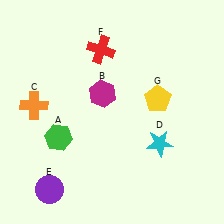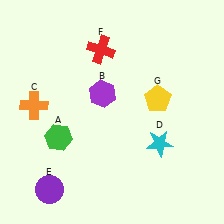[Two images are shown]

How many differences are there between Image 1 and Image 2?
There is 1 difference between the two images.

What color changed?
The hexagon (B) changed from magenta in Image 1 to purple in Image 2.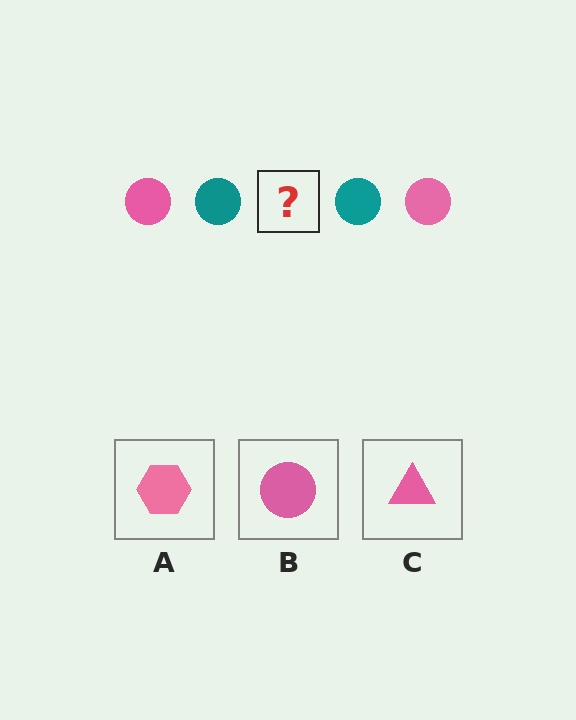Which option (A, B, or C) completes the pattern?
B.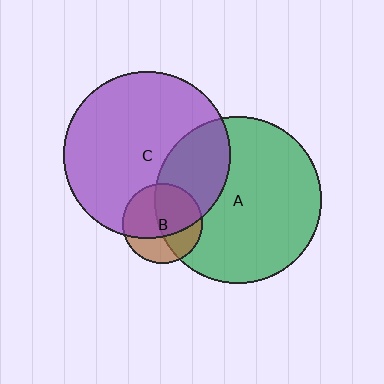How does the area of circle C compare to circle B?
Approximately 4.4 times.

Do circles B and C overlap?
Yes.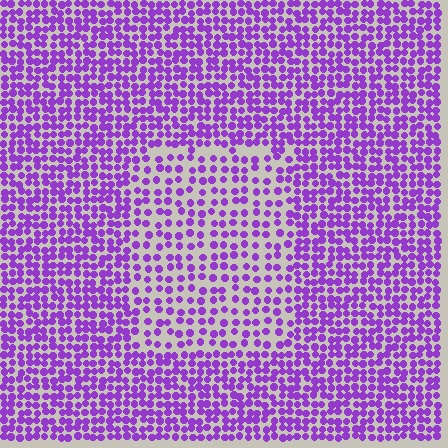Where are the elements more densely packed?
The elements are more densely packed outside the rectangle boundary.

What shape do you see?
I see a rectangle.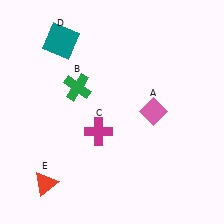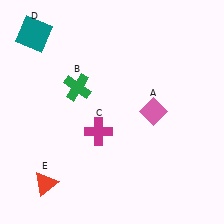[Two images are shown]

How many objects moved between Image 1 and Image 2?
1 object moved between the two images.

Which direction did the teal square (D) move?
The teal square (D) moved left.